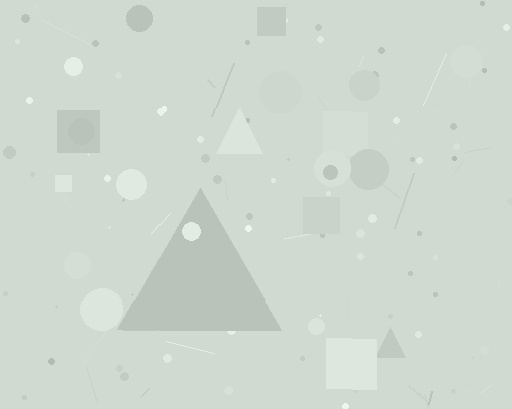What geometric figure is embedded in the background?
A triangle is embedded in the background.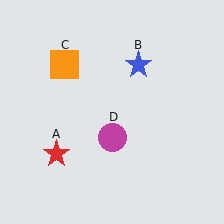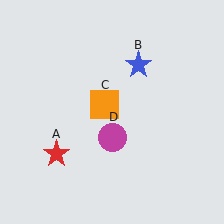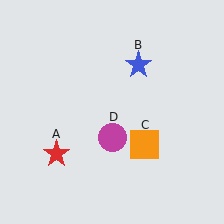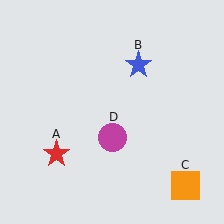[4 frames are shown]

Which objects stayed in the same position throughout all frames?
Red star (object A) and blue star (object B) and magenta circle (object D) remained stationary.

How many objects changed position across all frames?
1 object changed position: orange square (object C).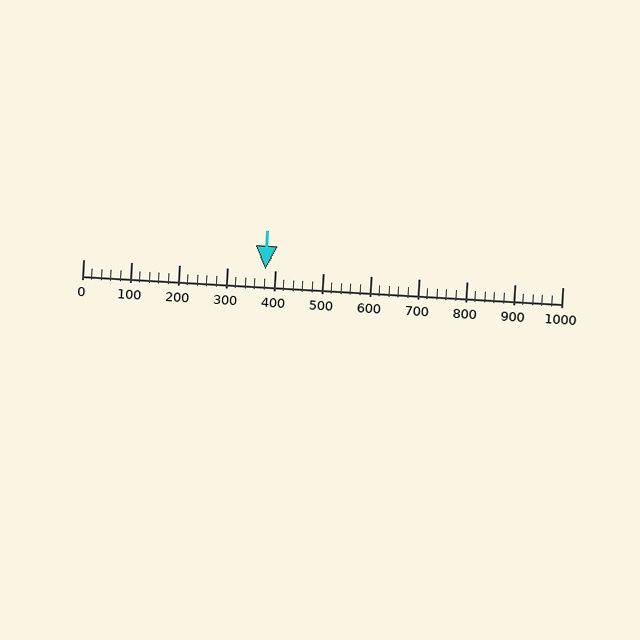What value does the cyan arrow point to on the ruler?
The cyan arrow points to approximately 380.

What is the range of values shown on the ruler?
The ruler shows values from 0 to 1000.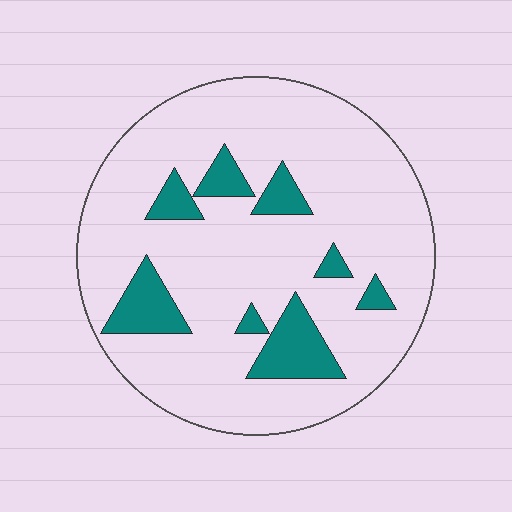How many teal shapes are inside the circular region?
8.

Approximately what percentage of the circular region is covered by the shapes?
Approximately 15%.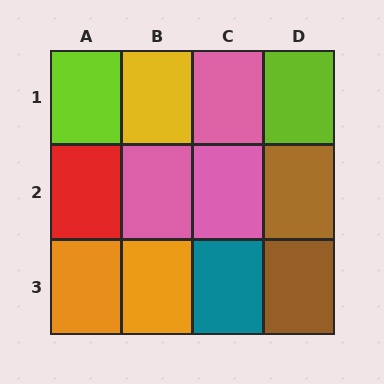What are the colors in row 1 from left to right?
Lime, yellow, pink, lime.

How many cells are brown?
2 cells are brown.